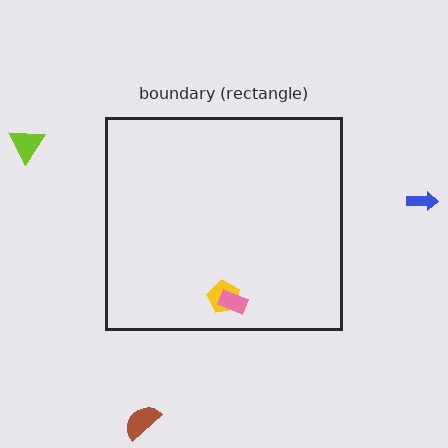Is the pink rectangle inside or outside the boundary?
Inside.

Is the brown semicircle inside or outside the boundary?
Outside.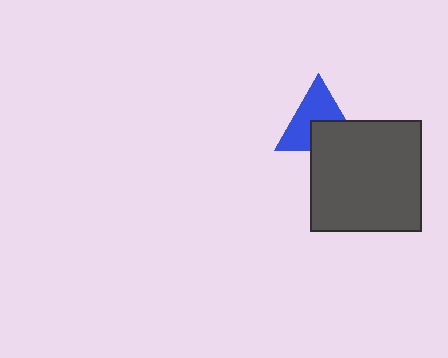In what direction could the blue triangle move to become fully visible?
The blue triangle could move up. That would shift it out from behind the dark gray square entirely.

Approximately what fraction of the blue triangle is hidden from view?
Roughly 41% of the blue triangle is hidden behind the dark gray square.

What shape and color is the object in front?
The object in front is a dark gray square.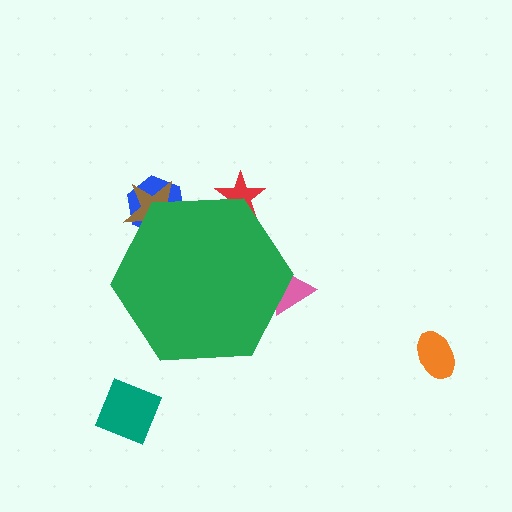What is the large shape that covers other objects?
A green hexagon.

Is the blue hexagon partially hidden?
Yes, the blue hexagon is partially hidden behind the green hexagon.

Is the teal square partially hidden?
No, the teal square is fully visible.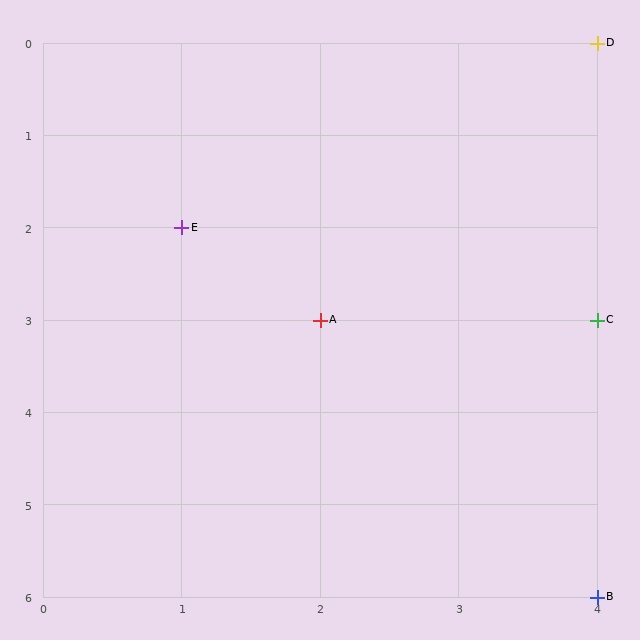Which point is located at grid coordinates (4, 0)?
Point D is at (4, 0).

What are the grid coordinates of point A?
Point A is at grid coordinates (2, 3).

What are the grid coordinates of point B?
Point B is at grid coordinates (4, 6).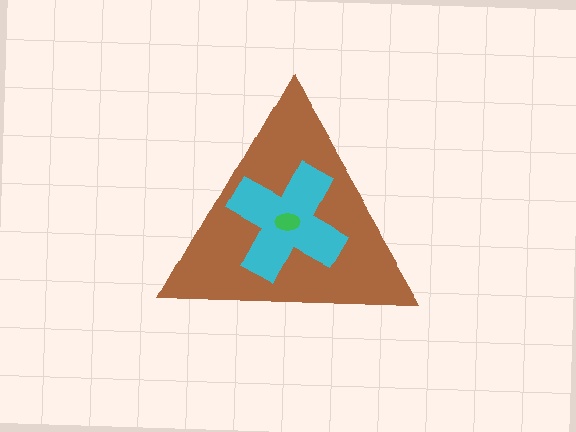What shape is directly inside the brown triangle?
The cyan cross.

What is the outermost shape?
The brown triangle.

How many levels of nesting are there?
3.